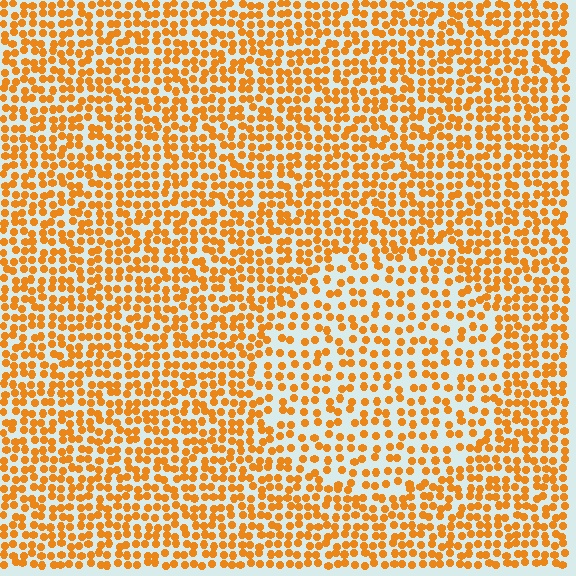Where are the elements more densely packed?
The elements are more densely packed outside the circle boundary.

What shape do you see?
I see a circle.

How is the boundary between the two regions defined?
The boundary is defined by a change in element density (approximately 1.6x ratio). All elements are the same color, size, and shape.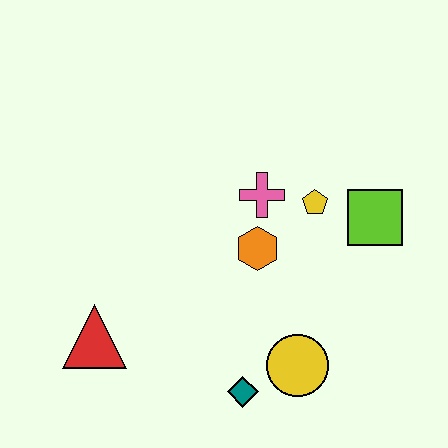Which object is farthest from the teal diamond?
The lime square is farthest from the teal diamond.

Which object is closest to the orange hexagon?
The pink cross is closest to the orange hexagon.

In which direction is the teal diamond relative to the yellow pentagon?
The teal diamond is below the yellow pentagon.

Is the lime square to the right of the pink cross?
Yes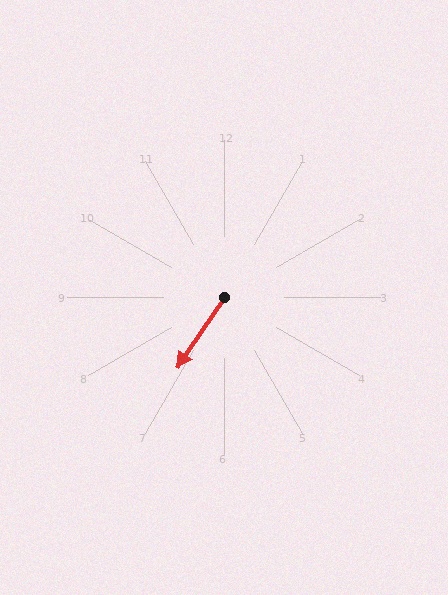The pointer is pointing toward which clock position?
Roughly 7 o'clock.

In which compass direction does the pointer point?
Southwest.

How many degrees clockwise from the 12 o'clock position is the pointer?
Approximately 214 degrees.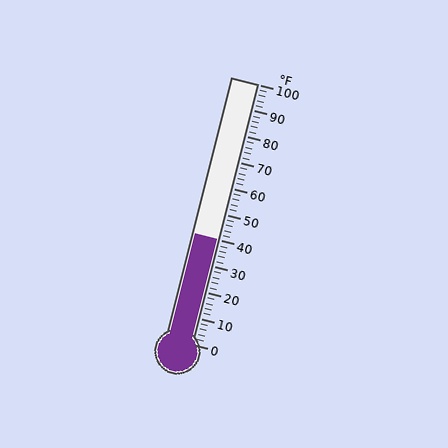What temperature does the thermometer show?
The thermometer shows approximately 40°F.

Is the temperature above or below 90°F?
The temperature is below 90°F.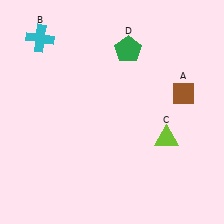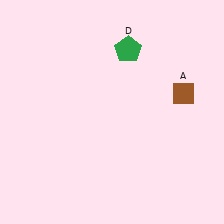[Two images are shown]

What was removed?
The lime triangle (C), the cyan cross (B) were removed in Image 2.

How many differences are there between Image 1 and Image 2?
There are 2 differences between the two images.